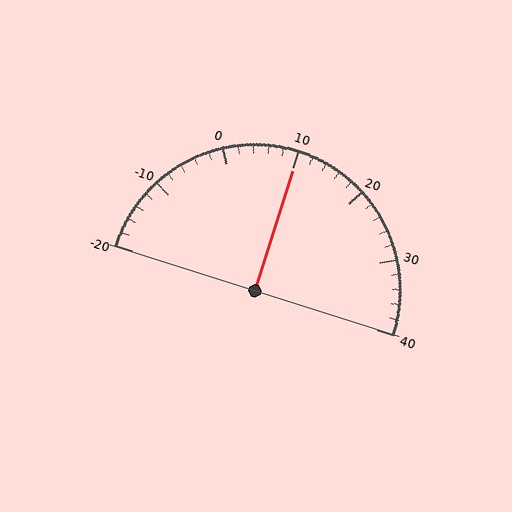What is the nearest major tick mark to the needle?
The nearest major tick mark is 10.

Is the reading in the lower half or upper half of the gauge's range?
The reading is in the upper half of the range (-20 to 40).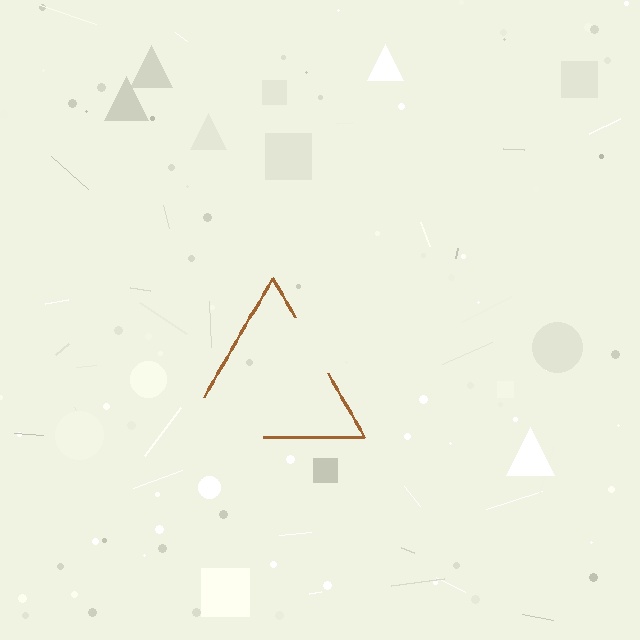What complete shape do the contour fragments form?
The contour fragments form a triangle.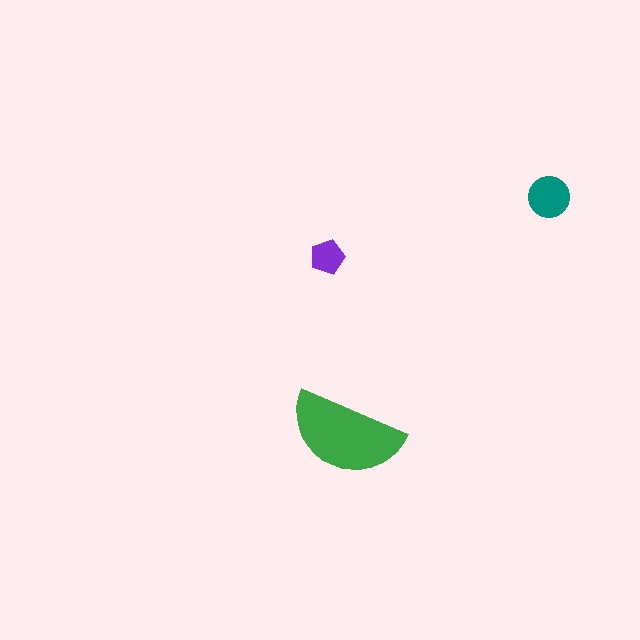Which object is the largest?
The green semicircle.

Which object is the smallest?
The purple pentagon.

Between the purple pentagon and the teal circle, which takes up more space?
The teal circle.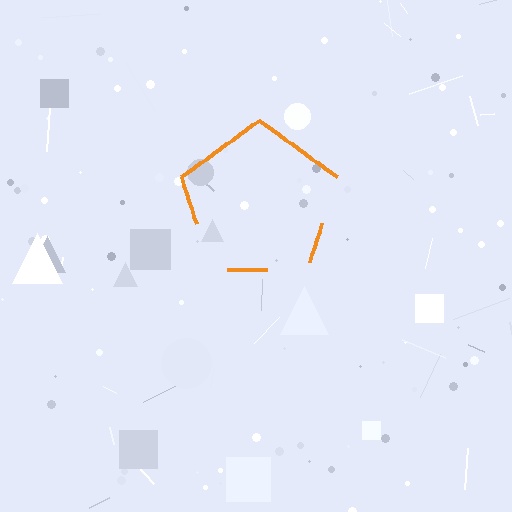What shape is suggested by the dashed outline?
The dashed outline suggests a pentagon.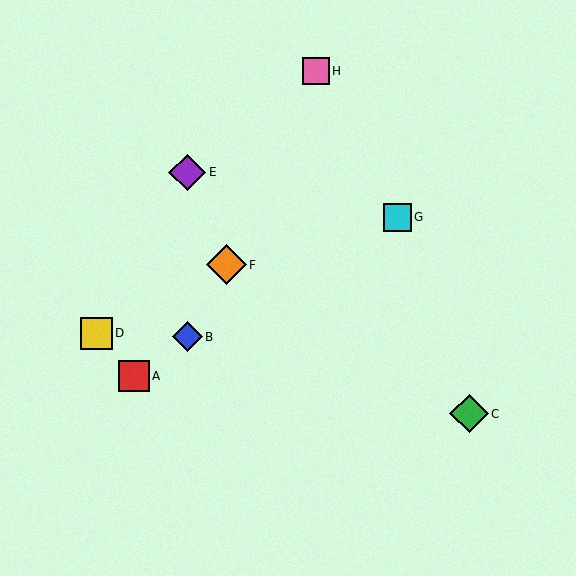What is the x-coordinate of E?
Object E is at x≈187.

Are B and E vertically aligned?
Yes, both are at x≈187.